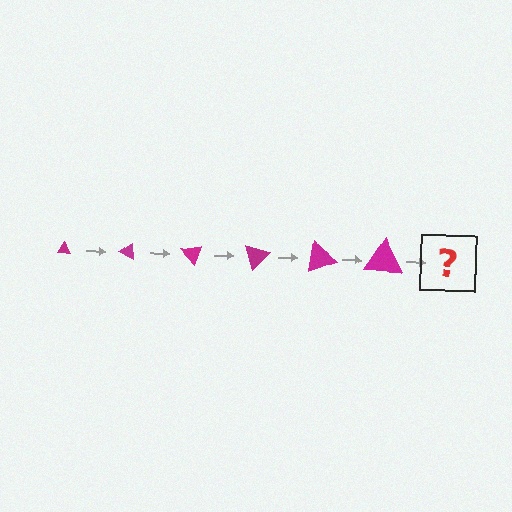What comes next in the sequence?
The next element should be a triangle, larger than the previous one and rotated 150 degrees from the start.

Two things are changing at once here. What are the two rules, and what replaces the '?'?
The two rules are that the triangle grows larger each step and it rotates 25 degrees each step. The '?' should be a triangle, larger than the previous one and rotated 150 degrees from the start.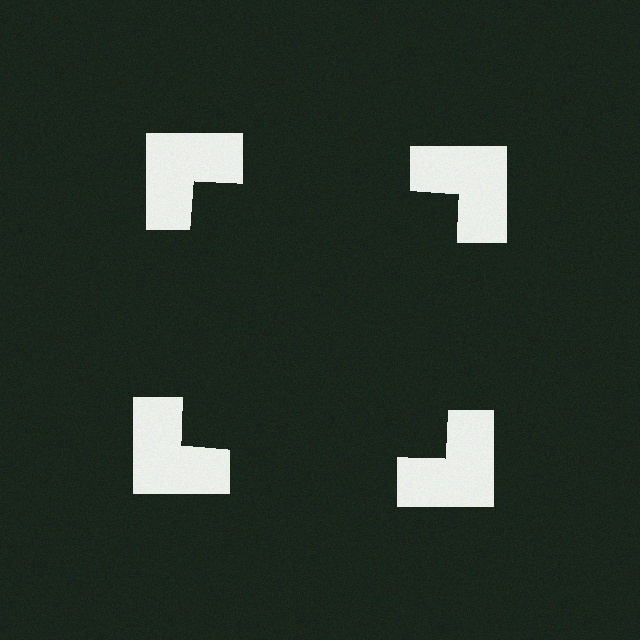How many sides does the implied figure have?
4 sides.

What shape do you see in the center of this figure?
An illusory square — its edges are inferred from the aligned wedge cuts in the notched squares, not physically drawn.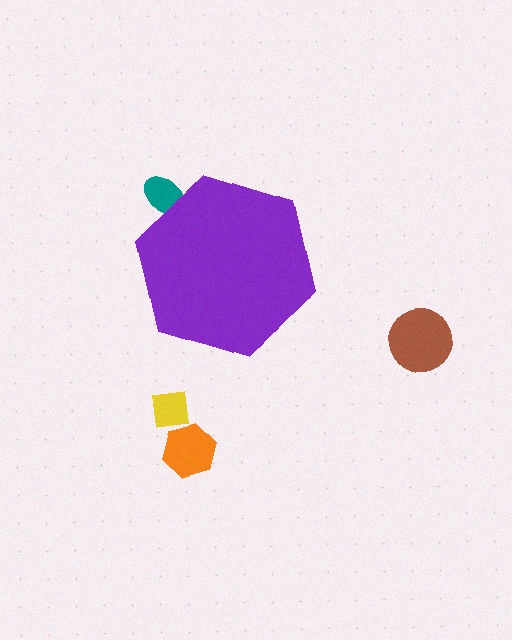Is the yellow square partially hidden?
No, the yellow square is fully visible.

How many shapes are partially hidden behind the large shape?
1 shape is partially hidden.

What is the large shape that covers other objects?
A purple hexagon.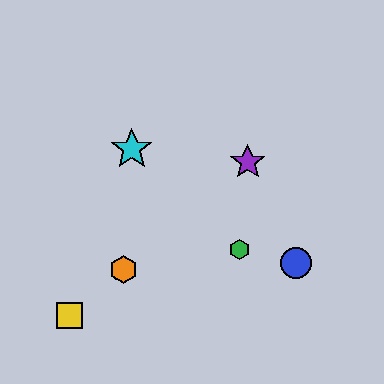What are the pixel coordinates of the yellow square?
The yellow square is at (70, 316).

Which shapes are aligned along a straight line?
The red star, the yellow square, the purple star, the orange hexagon are aligned along a straight line.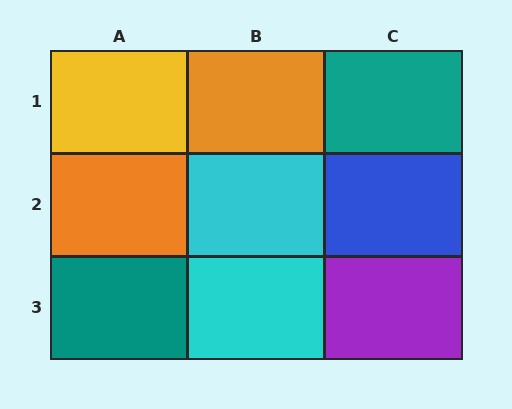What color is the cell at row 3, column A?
Teal.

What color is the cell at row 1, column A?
Yellow.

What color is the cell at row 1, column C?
Teal.